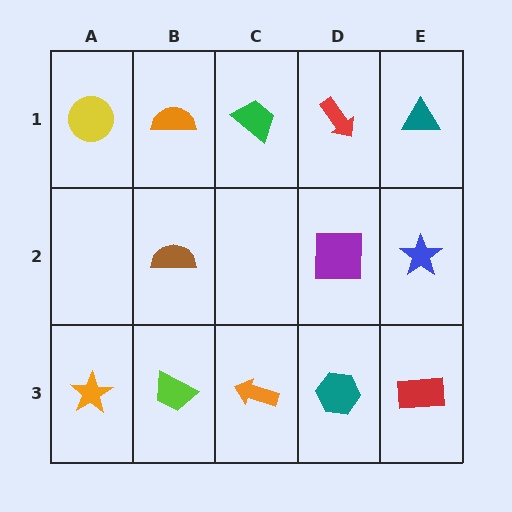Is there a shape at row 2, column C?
No, that cell is empty.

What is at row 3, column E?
A red rectangle.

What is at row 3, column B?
A lime trapezoid.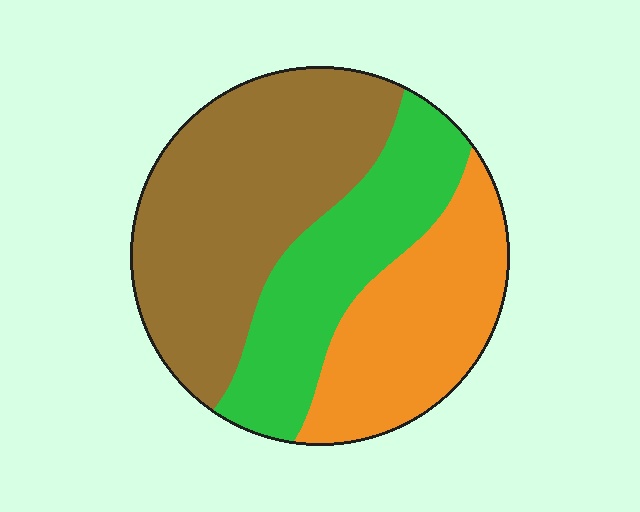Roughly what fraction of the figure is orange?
Orange takes up between a sixth and a third of the figure.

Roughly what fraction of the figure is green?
Green covers 28% of the figure.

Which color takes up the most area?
Brown, at roughly 45%.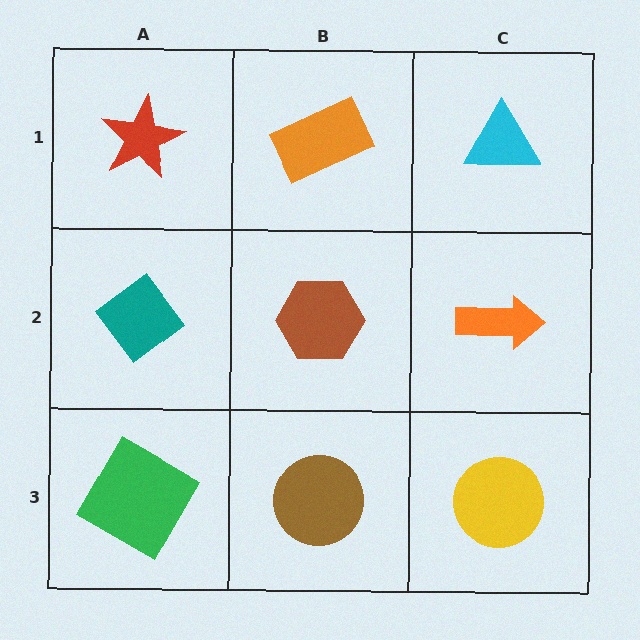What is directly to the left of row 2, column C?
A brown hexagon.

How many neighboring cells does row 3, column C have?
2.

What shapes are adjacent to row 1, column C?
An orange arrow (row 2, column C), an orange rectangle (row 1, column B).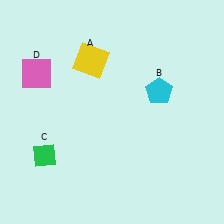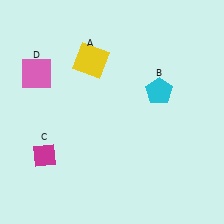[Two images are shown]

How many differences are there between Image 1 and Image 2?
There is 1 difference between the two images.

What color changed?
The diamond (C) changed from green in Image 1 to magenta in Image 2.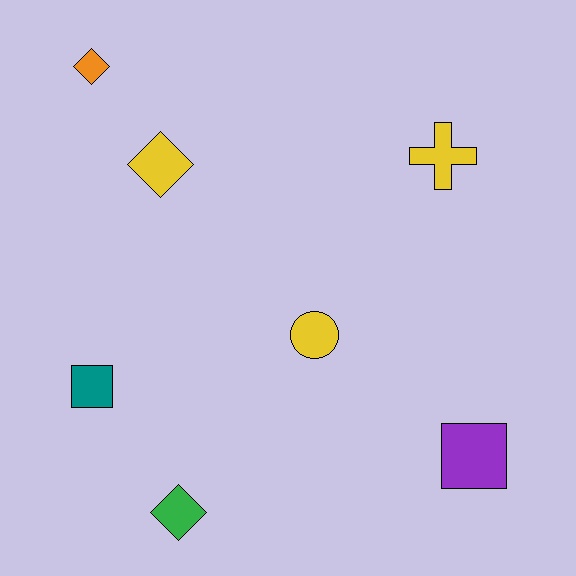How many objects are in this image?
There are 7 objects.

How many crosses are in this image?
There is 1 cross.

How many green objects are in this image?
There is 1 green object.